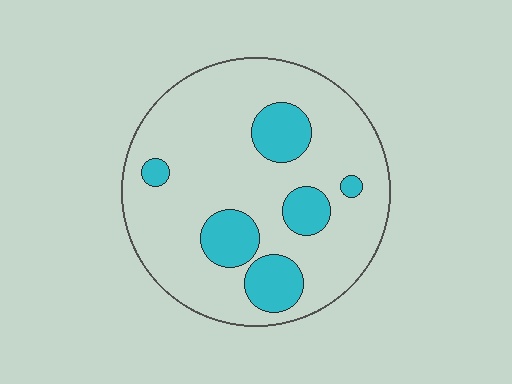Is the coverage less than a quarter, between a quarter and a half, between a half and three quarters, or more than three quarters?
Less than a quarter.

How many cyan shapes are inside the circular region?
6.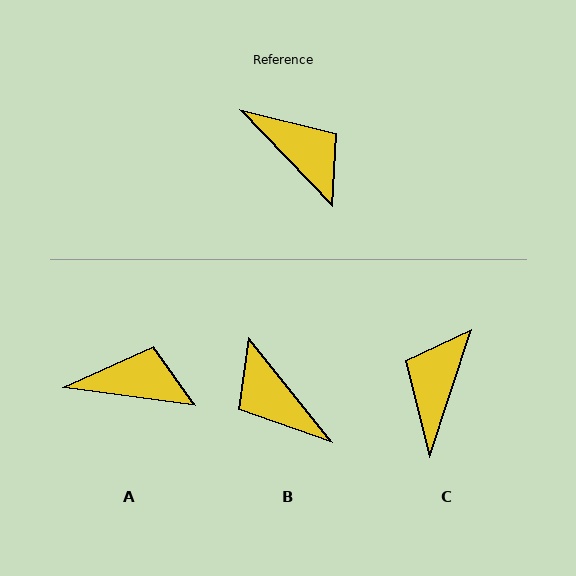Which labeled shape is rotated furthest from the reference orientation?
B, about 175 degrees away.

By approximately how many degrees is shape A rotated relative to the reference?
Approximately 39 degrees counter-clockwise.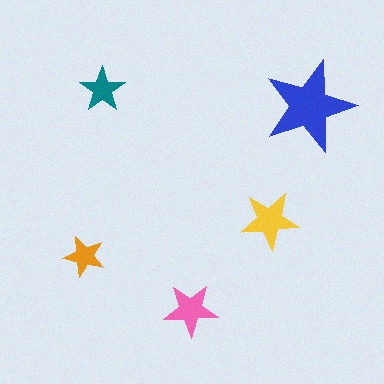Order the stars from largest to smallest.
the blue one, the yellow one, the pink one, the teal one, the orange one.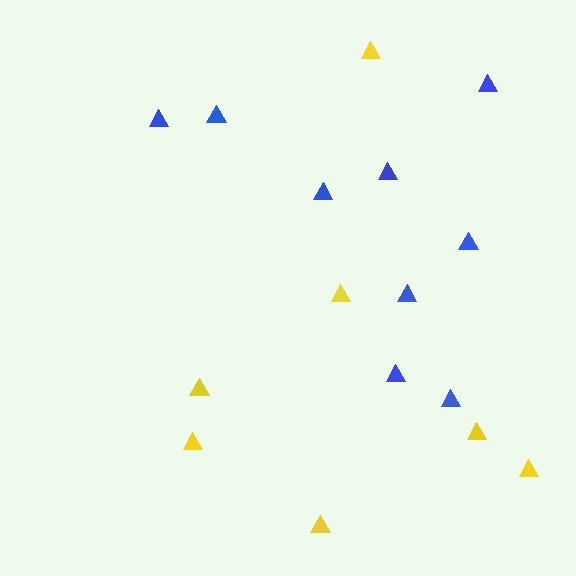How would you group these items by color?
There are 2 groups: one group of yellow triangles (7) and one group of blue triangles (9).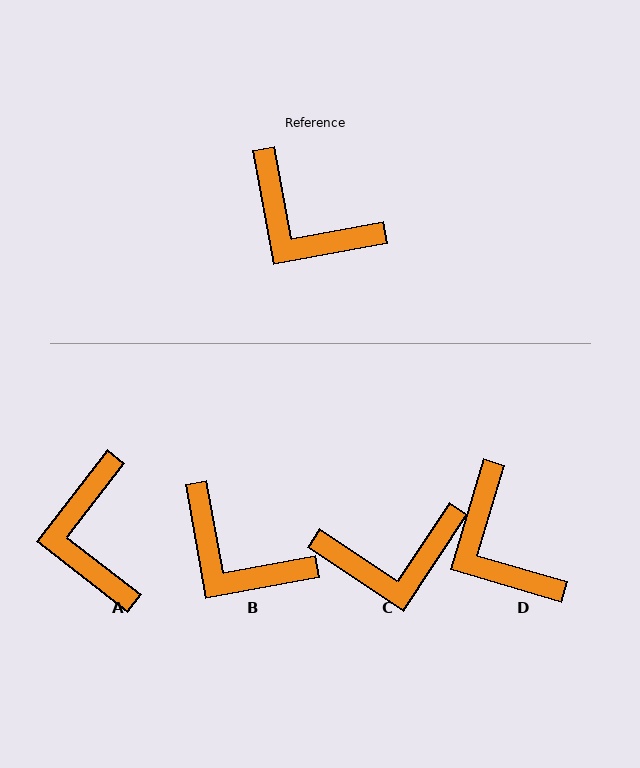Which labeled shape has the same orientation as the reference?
B.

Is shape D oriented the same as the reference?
No, it is off by about 27 degrees.